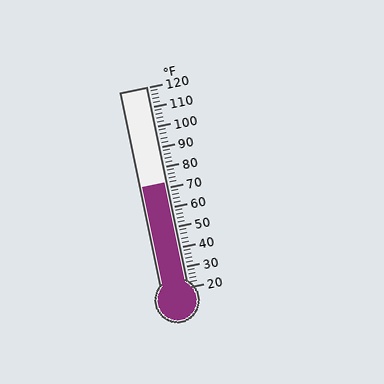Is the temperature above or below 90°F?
The temperature is below 90°F.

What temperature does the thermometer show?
The thermometer shows approximately 72°F.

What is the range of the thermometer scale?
The thermometer scale ranges from 20°F to 120°F.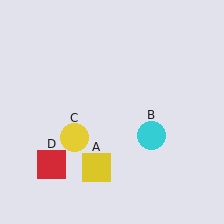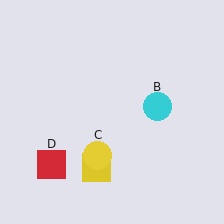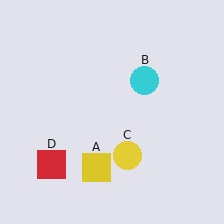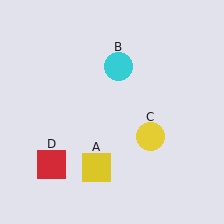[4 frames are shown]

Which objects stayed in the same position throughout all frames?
Yellow square (object A) and red square (object D) remained stationary.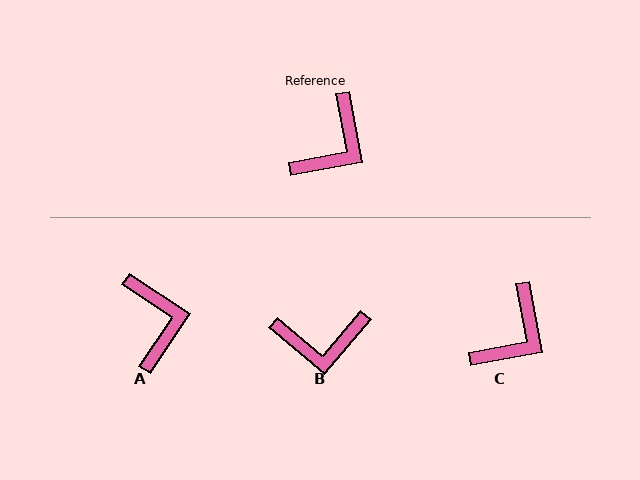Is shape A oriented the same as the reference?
No, it is off by about 47 degrees.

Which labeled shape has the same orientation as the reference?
C.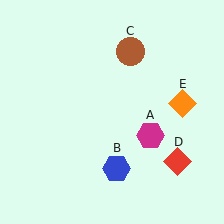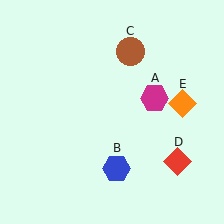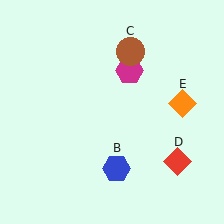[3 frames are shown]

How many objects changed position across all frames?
1 object changed position: magenta hexagon (object A).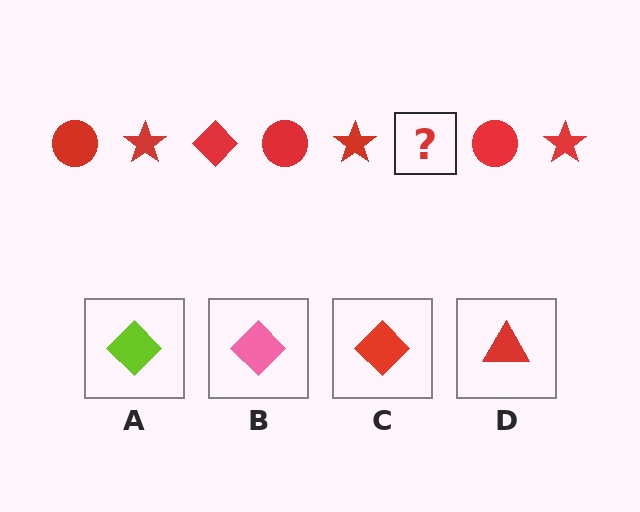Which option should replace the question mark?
Option C.